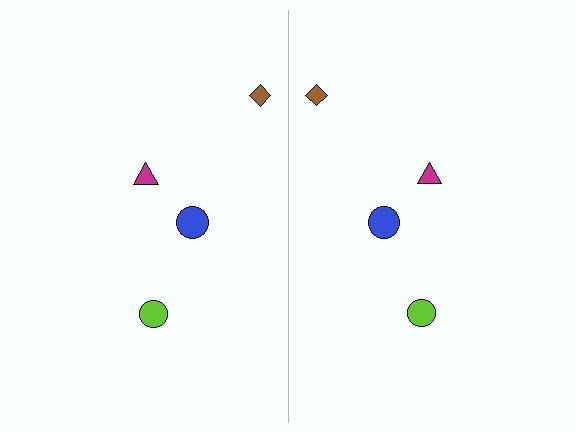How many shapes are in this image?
There are 8 shapes in this image.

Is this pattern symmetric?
Yes, this pattern has bilateral (reflection) symmetry.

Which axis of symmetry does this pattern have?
The pattern has a vertical axis of symmetry running through the center of the image.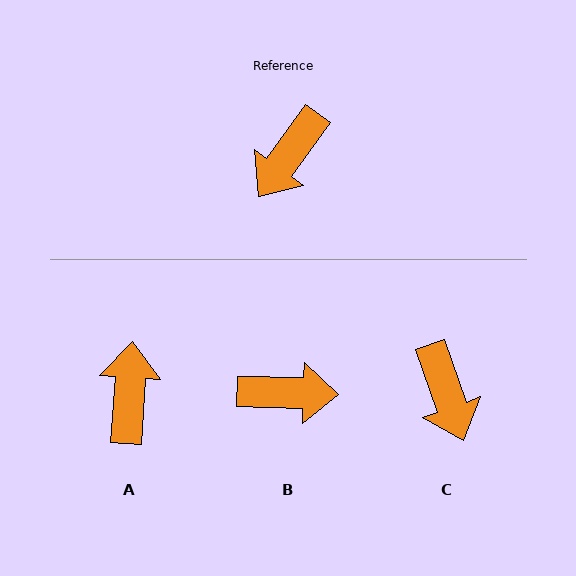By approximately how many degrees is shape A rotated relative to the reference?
Approximately 148 degrees clockwise.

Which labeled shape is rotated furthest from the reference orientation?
A, about 148 degrees away.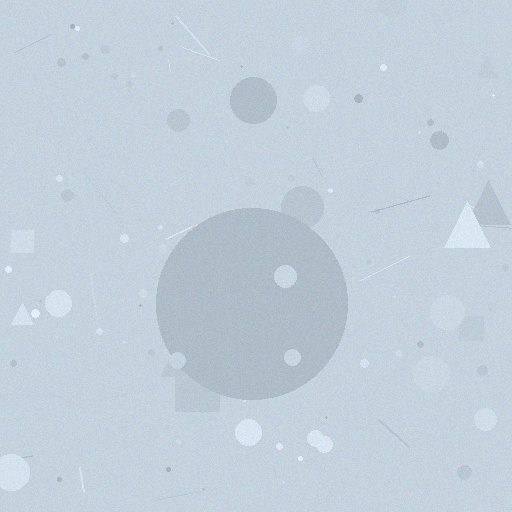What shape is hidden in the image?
A circle is hidden in the image.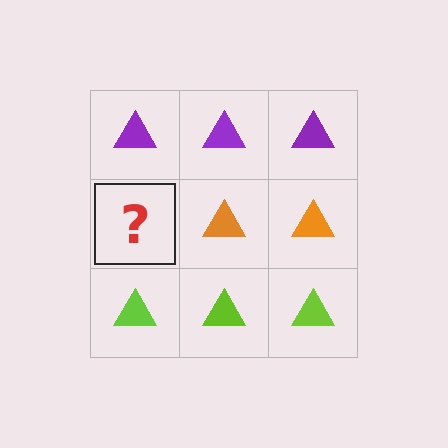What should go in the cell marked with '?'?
The missing cell should contain an orange triangle.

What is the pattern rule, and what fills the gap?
The rule is that each row has a consistent color. The gap should be filled with an orange triangle.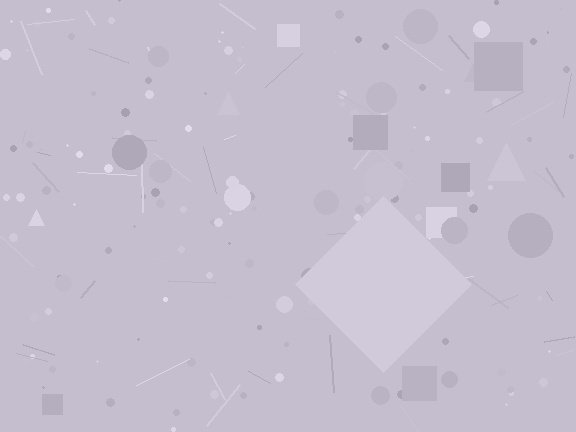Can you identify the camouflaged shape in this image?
The camouflaged shape is a diamond.